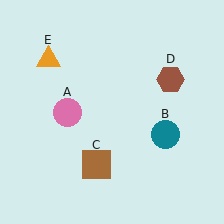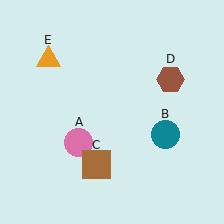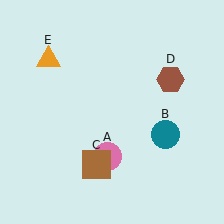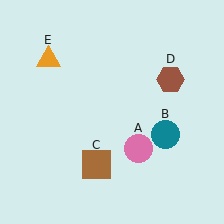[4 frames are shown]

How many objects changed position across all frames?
1 object changed position: pink circle (object A).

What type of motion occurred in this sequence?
The pink circle (object A) rotated counterclockwise around the center of the scene.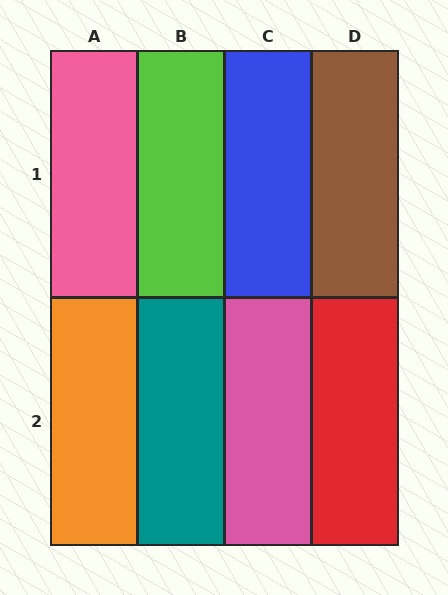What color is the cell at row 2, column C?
Pink.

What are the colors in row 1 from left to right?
Pink, lime, blue, brown.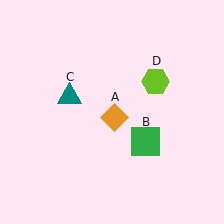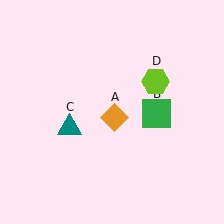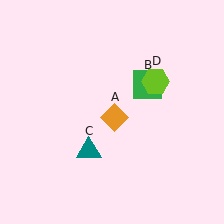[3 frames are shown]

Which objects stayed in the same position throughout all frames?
Orange diamond (object A) and lime hexagon (object D) remained stationary.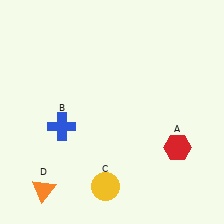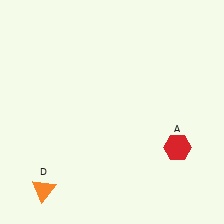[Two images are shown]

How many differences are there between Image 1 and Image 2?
There are 2 differences between the two images.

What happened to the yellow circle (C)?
The yellow circle (C) was removed in Image 2. It was in the bottom-left area of Image 1.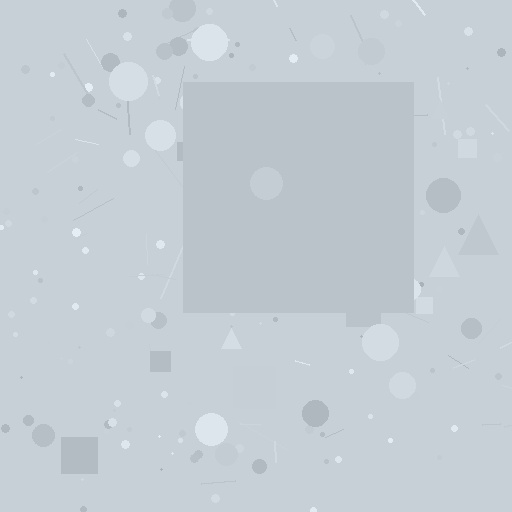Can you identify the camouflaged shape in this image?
The camouflaged shape is a square.